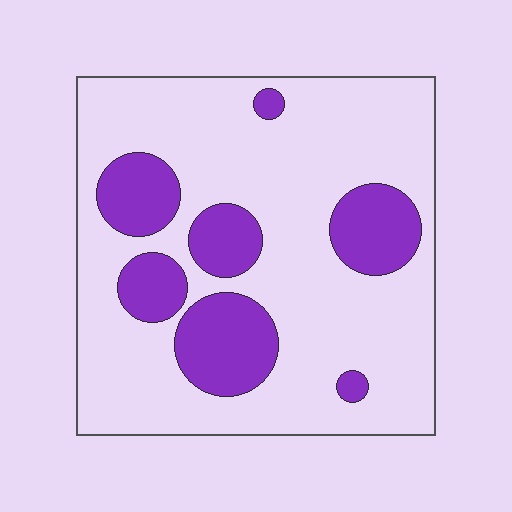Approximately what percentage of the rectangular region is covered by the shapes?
Approximately 25%.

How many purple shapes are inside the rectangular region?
7.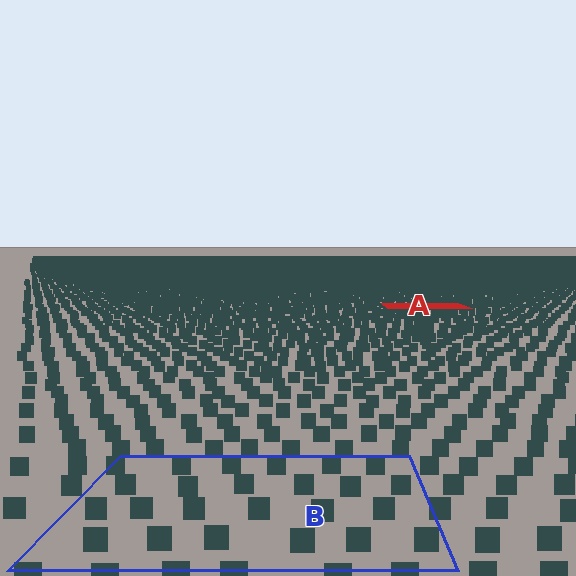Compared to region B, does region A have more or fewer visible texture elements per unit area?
Region A has more texture elements per unit area — they are packed more densely because it is farther away.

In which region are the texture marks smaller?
The texture marks are smaller in region A, because it is farther away.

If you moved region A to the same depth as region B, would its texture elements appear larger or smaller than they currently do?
They would appear larger. At a closer depth, the same texture elements are projected at a bigger on-screen size.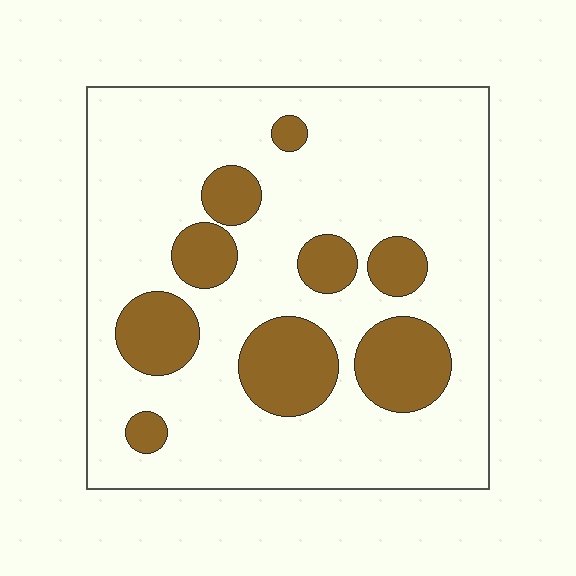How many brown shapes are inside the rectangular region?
9.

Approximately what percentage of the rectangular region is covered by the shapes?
Approximately 20%.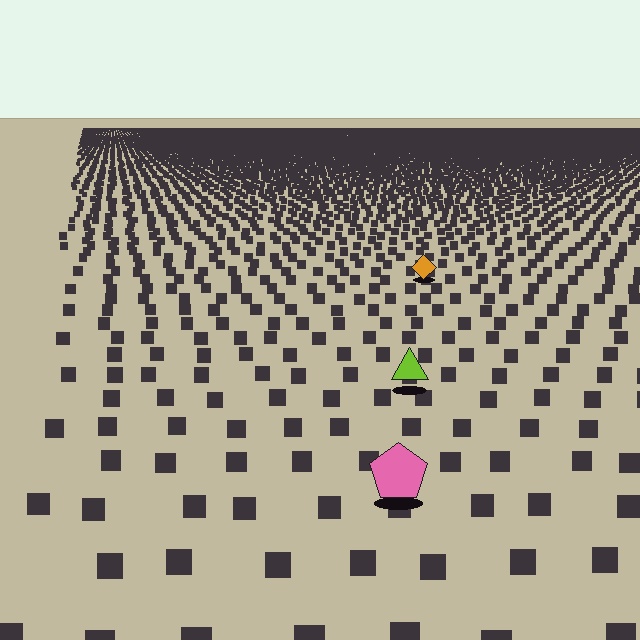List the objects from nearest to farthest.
From nearest to farthest: the pink pentagon, the lime triangle, the orange diamond.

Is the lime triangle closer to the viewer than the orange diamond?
Yes. The lime triangle is closer — you can tell from the texture gradient: the ground texture is coarser near it.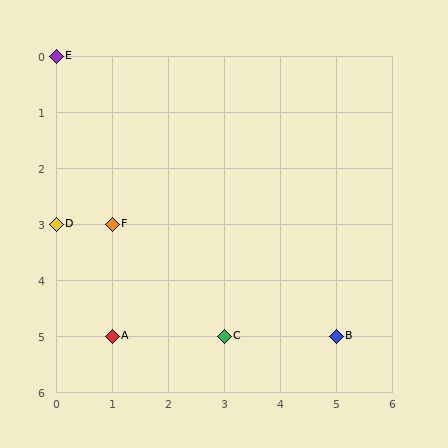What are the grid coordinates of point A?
Point A is at grid coordinates (1, 5).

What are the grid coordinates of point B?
Point B is at grid coordinates (5, 5).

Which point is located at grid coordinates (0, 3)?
Point D is at (0, 3).